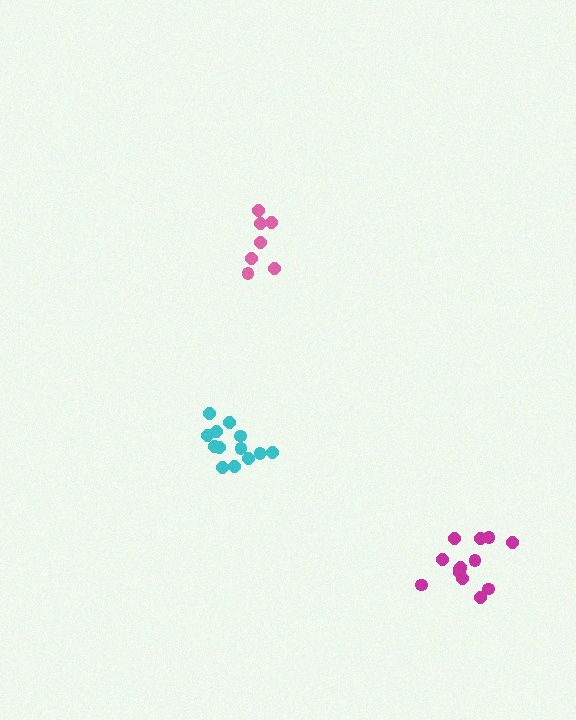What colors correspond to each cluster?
The clusters are colored: cyan, pink, magenta.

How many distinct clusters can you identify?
There are 3 distinct clusters.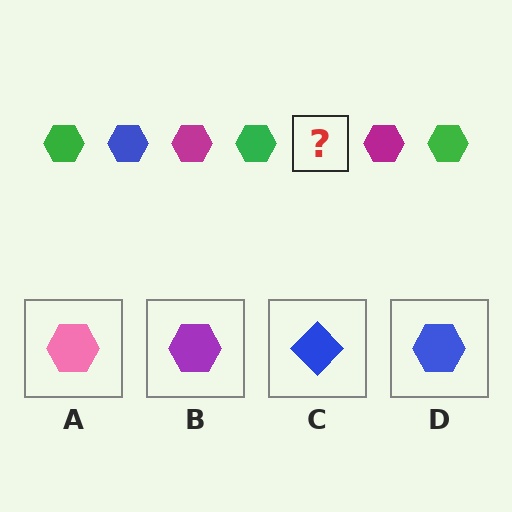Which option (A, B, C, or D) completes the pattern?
D.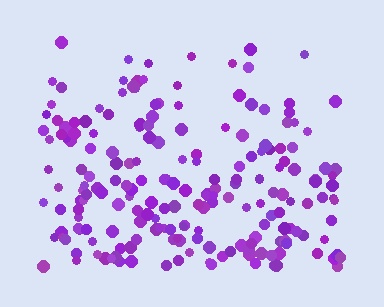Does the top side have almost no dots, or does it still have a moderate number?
Still a moderate number, just noticeably fewer than the bottom.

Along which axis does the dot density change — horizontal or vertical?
Vertical.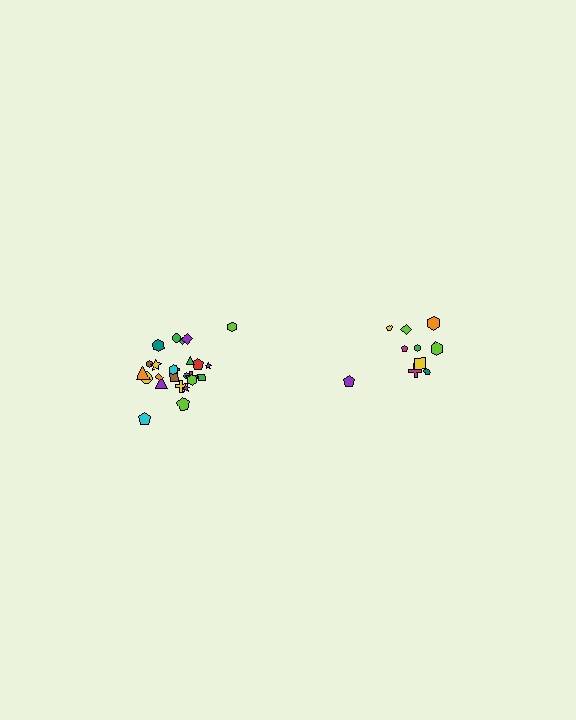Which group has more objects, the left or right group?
The left group.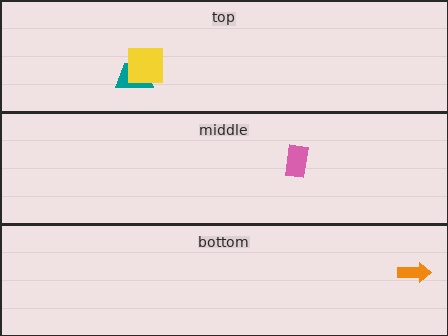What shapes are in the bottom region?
The orange arrow.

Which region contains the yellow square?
The top region.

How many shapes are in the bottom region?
1.